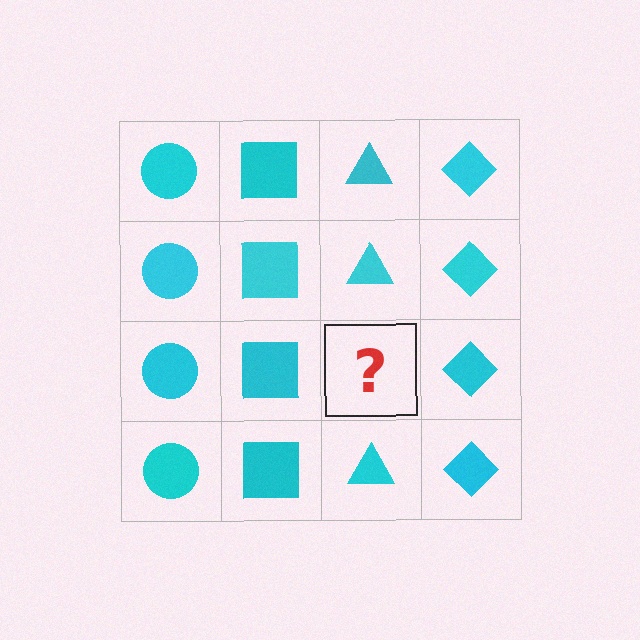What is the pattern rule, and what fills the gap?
The rule is that each column has a consistent shape. The gap should be filled with a cyan triangle.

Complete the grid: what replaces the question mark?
The question mark should be replaced with a cyan triangle.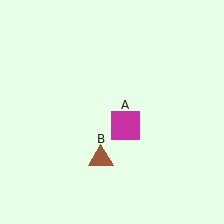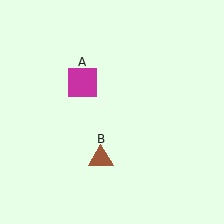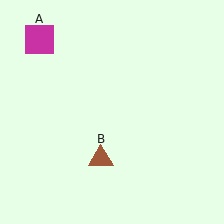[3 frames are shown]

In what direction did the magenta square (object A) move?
The magenta square (object A) moved up and to the left.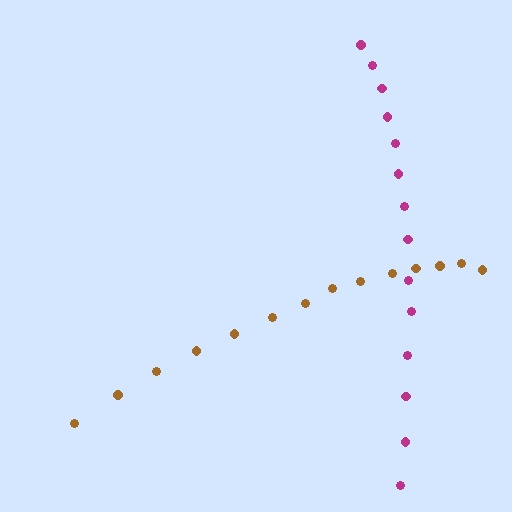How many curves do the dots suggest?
There are 2 distinct paths.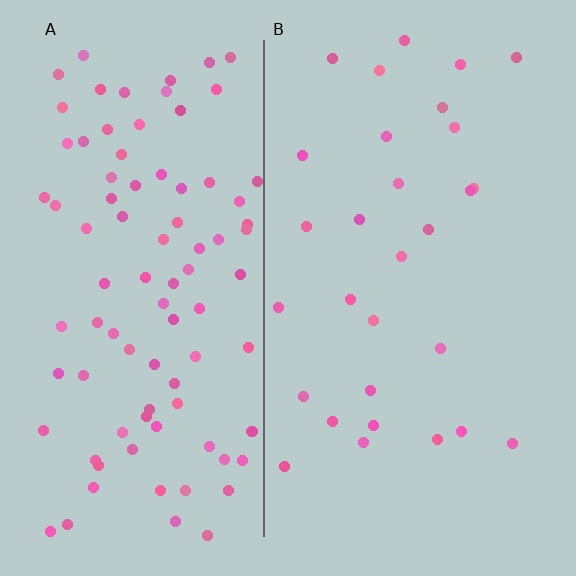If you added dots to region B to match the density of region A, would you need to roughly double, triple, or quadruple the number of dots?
Approximately triple.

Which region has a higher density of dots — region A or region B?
A (the left).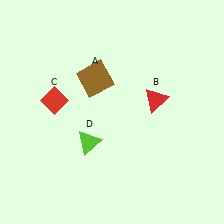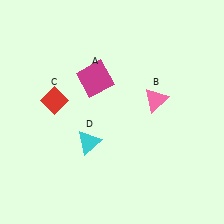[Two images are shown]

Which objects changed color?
A changed from brown to magenta. B changed from red to pink. D changed from lime to cyan.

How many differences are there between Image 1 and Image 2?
There are 3 differences between the two images.